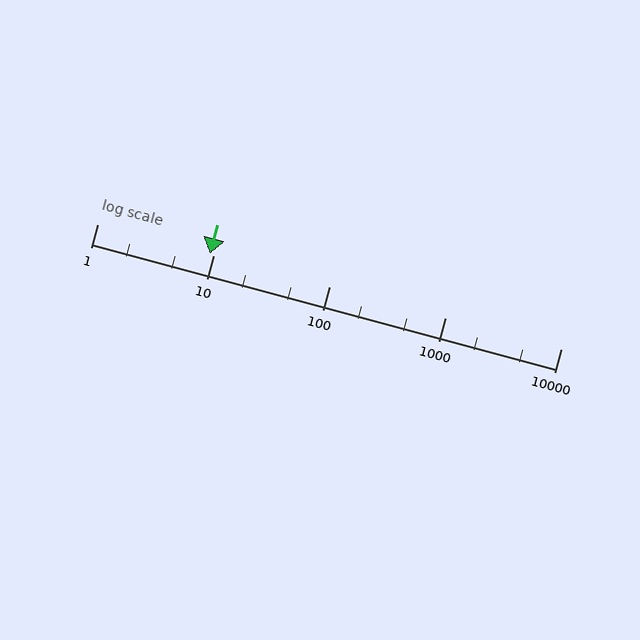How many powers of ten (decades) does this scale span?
The scale spans 4 decades, from 1 to 10000.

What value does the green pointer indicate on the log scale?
The pointer indicates approximately 9.4.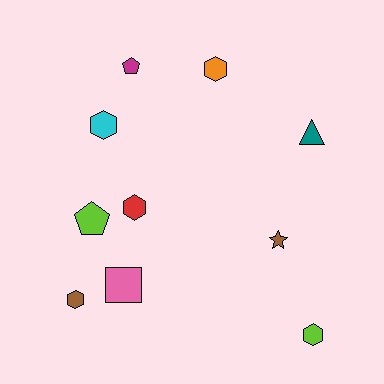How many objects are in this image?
There are 10 objects.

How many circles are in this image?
There are no circles.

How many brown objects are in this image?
There are 2 brown objects.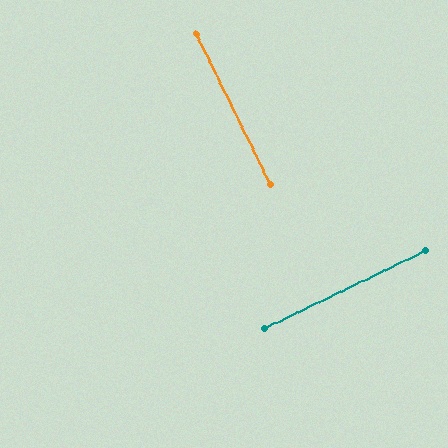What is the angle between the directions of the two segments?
Approximately 90 degrees.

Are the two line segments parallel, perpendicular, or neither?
Perpendicular — they meet at approximately 90°.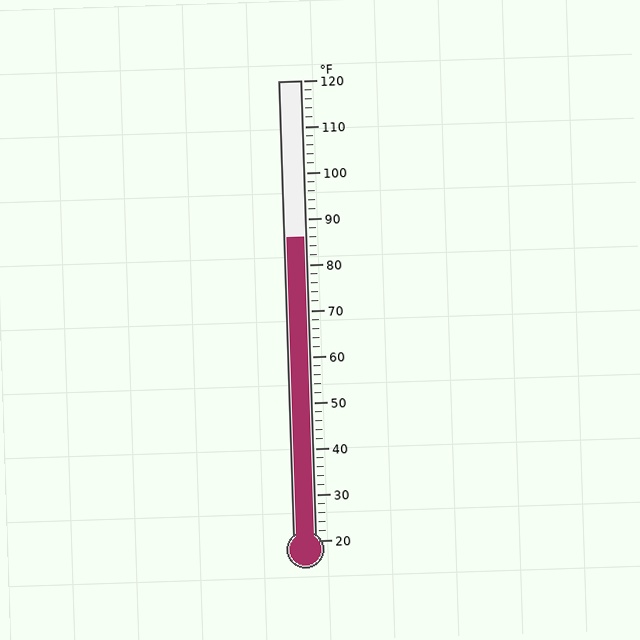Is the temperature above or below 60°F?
The temperature is above 60°F.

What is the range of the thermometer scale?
The thermometer scale ranges from 20°F to 120°F.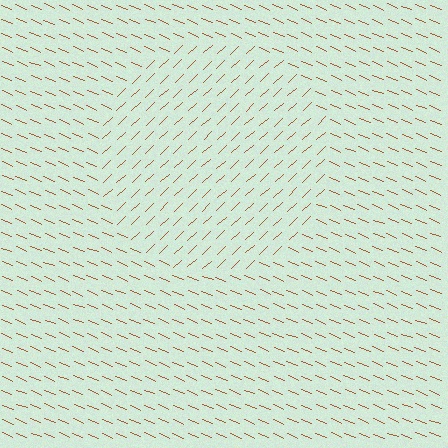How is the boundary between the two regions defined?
The boundary is defined purely by a change in line orientation (approximately 65 degrees difference). All lines are the same color and thickness.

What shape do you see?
I see a circle.